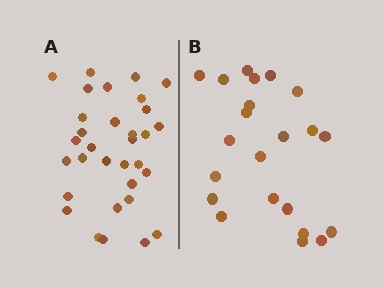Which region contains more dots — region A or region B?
Region A (the left region) has more dots.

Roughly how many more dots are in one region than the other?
Region A has roughly 10 or so more dots than region B.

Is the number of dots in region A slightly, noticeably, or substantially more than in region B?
Region A has substantially more. The ratio is roughly 1.5 to 1.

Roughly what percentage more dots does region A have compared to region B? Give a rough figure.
About 45% more.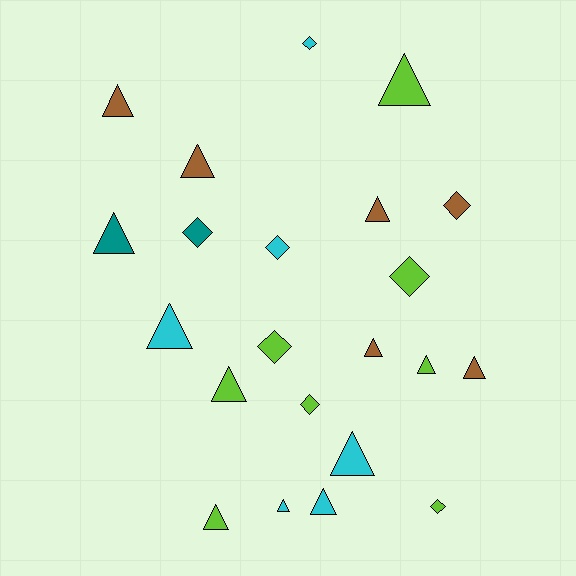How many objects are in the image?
There are 22 objects.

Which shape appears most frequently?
Triangle, with 14 objects.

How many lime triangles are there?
There are 4 lime triangles.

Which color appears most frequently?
Lime, with 8 objects.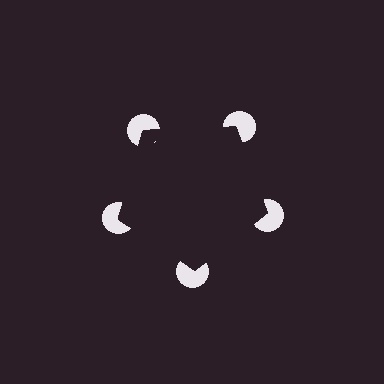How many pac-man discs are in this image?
There are 5 — one at each vertex of the illusory pentagon.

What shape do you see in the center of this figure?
An illusory pentagon — its edges are inferred from the aligned wedge cuts in the pac-man discs, not physically drawn.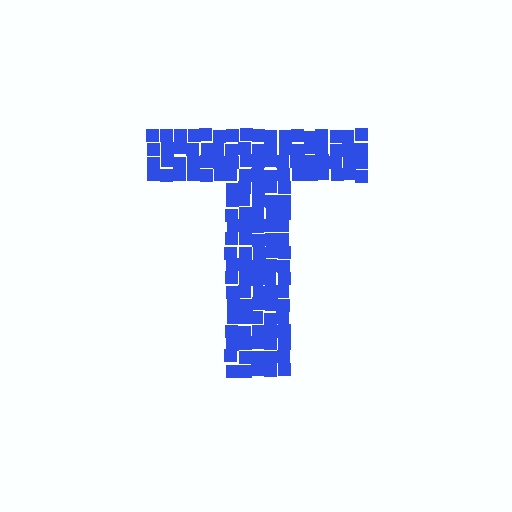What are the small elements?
The small elements are squares.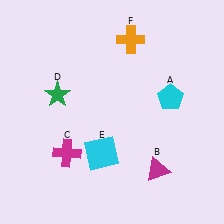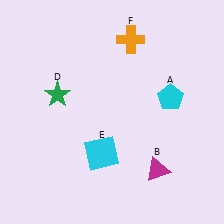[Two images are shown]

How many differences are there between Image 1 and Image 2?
There is 1 difference between the two images.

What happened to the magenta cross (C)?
The magenta cross (C) was removed in Image 2. It was in the bottom-left area of Image 1.